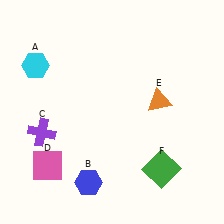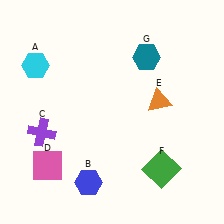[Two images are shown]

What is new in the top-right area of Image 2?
A teal hexagon (G) was added in the top-right area of Image 2.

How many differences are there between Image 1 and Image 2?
There is 1 difference between the two images.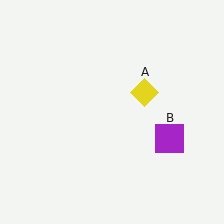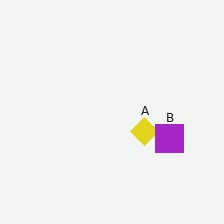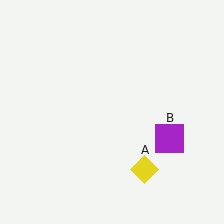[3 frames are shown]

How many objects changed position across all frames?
1 object changed position: yellow diamond (object A).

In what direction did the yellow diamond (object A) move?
The yellow diamond (object A) moved down.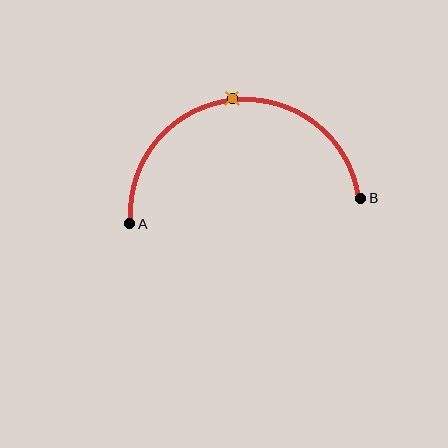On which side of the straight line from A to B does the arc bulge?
The arc bulges above the straight line connecting A and B.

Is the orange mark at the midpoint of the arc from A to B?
Yes. The orange mark lies on the arc at equal arc-length from both A and B — it is the arc midpoint.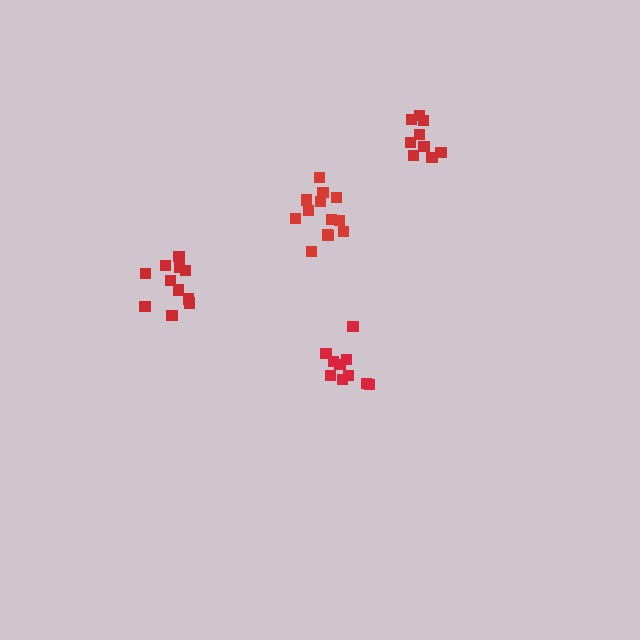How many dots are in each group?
Group 1: 13 dots, Group 2: 11 dots, Group 3: 9 dots, Group 4: 10 dots (43 total).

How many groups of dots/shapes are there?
There are 4 groups.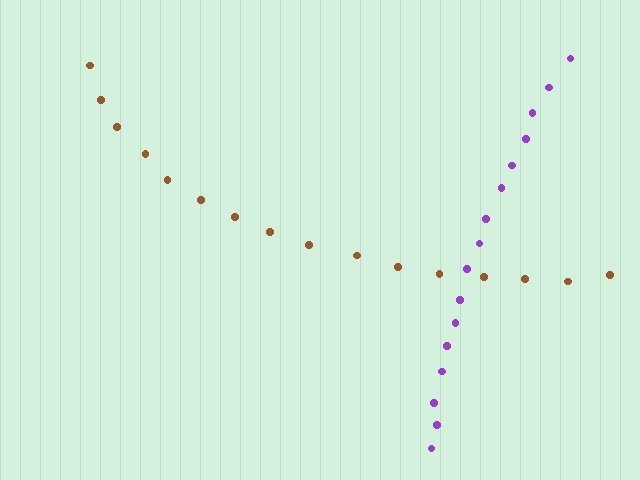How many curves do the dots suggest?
There are 2 distinct paths.